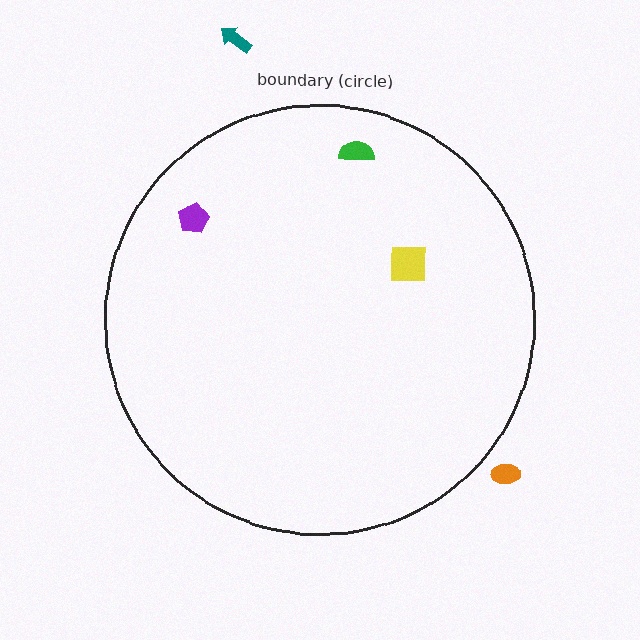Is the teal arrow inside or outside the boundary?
Outside.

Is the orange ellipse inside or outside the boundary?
Outside.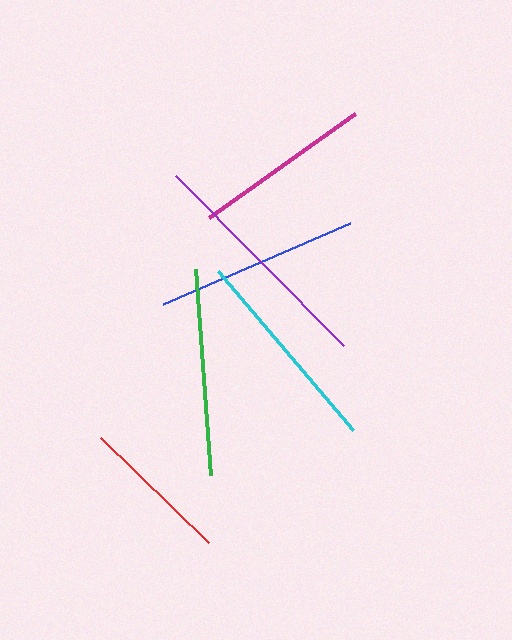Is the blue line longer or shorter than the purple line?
The purple line is longer than the blue line.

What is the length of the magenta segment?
The magenta segment is approximately 179 pixels long.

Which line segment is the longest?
The purple line is the longest at approximately 239 pixels.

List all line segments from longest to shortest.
From longest to shortest: purple, cyan, green, blue, magenta, red.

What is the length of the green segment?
The green segment is approximately 206 pixels long.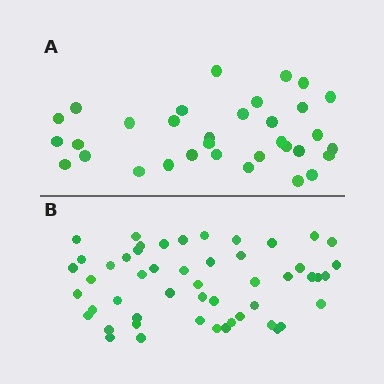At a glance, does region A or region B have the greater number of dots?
Region B (the bottom region) has more dots.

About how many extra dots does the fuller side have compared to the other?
Region B has approximately 20 more dots than region A.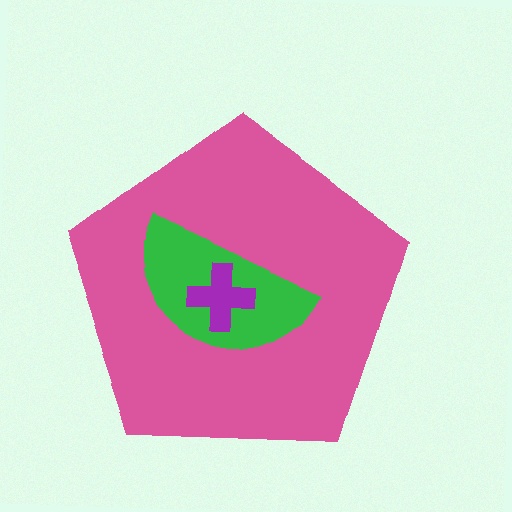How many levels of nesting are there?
3.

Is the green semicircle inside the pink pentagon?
Yes.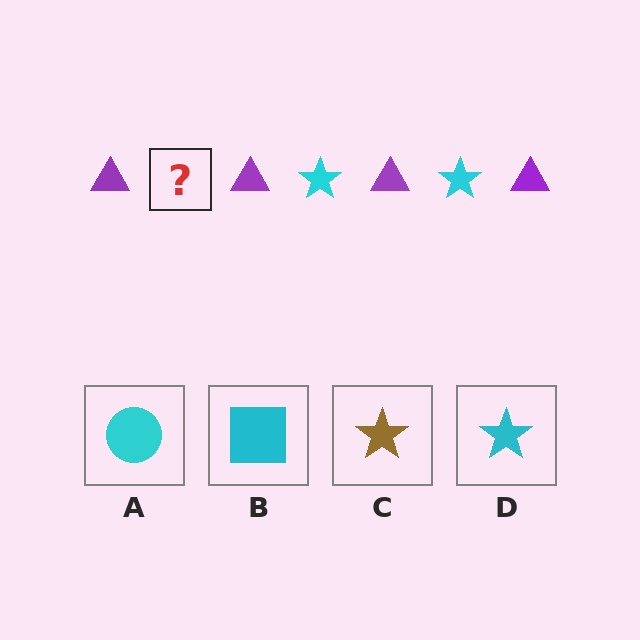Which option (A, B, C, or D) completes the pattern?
D.